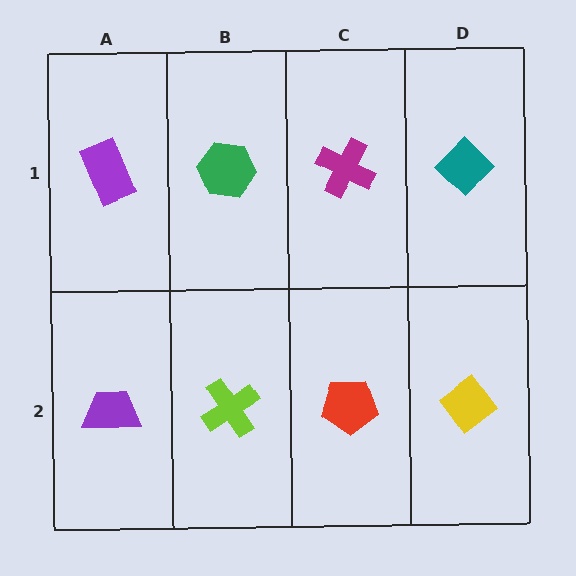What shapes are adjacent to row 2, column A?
A purple rectangle (row 1, column A), a lime cross (row 2, column B).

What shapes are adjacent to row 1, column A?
A purple trapezoid (row 2, column A), a green hexagon (row 1, column B).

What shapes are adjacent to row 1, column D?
A yellow diamond (row 2, column D), a magenta cross (row 1, column C).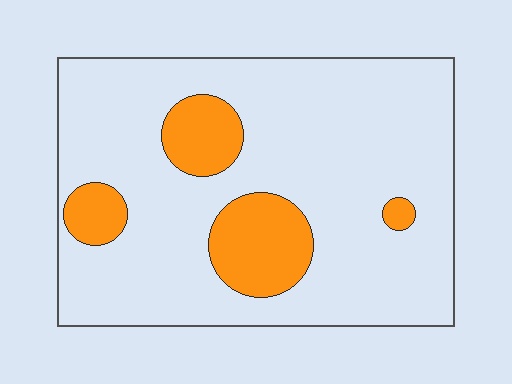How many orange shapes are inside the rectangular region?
4.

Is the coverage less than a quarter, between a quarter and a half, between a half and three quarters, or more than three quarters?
Less than a quarter.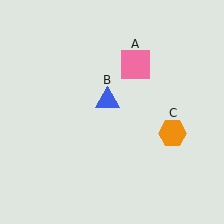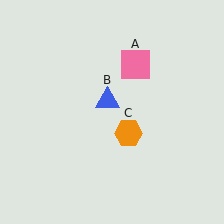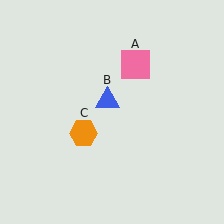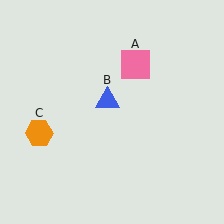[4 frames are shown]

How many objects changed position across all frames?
1 object changed position: orange hexagon (object C).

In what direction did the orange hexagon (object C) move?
The orange hexagon (object C) moved left.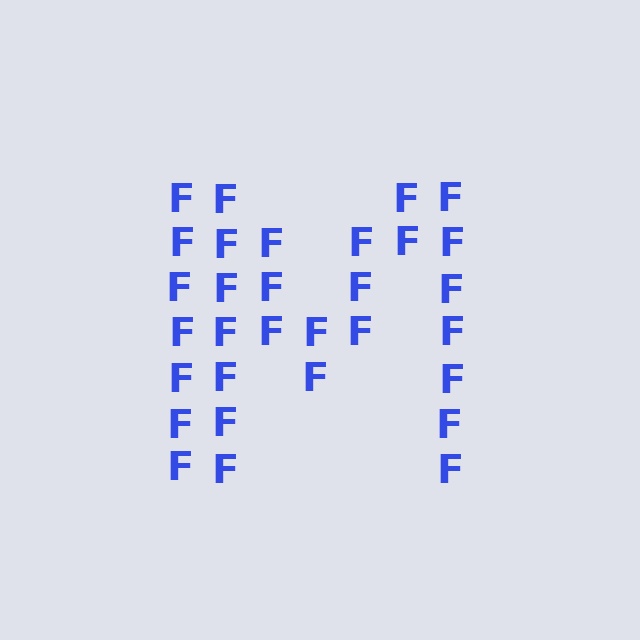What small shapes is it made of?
It is made of small letter F's.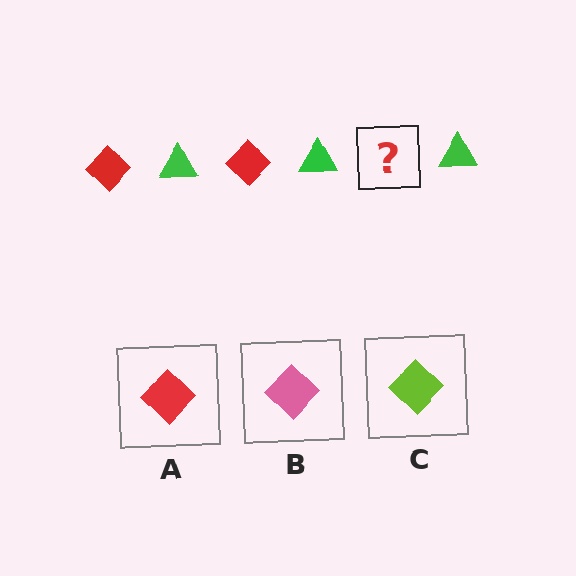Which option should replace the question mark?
Option A.